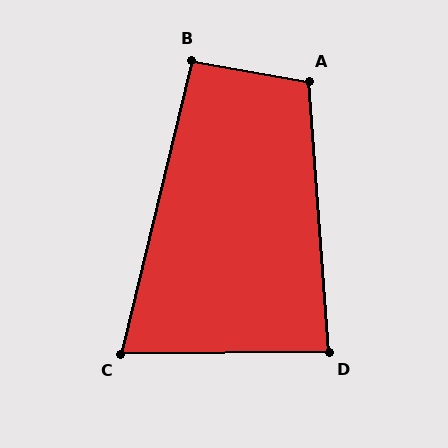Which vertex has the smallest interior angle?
C, at approximately 76 degrees.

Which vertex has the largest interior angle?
A, at approximately 104 degrees.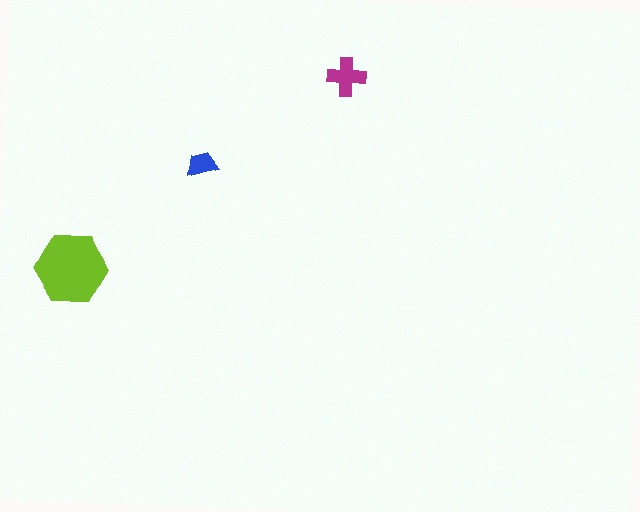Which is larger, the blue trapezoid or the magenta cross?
The magenta cross.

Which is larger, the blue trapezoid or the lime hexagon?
The lime hexagon.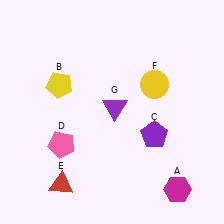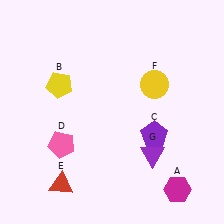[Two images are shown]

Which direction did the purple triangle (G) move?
The purple triangle (G) moved down.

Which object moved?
The purple triangle (G) moved down.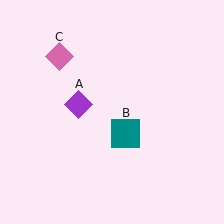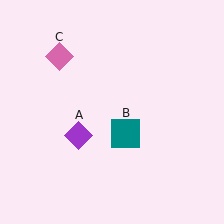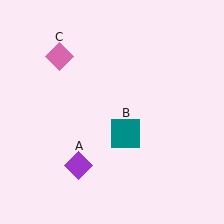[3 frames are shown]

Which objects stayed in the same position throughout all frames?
Teal square (object B) and pink diamond (object C) remained stationary.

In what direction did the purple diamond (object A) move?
The purple diamond (object A) moved down.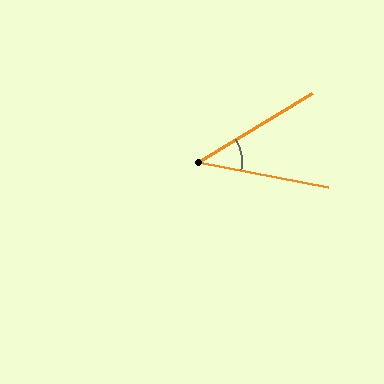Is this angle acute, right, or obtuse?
It is acute.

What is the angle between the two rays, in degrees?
Approximately 42 degrees.